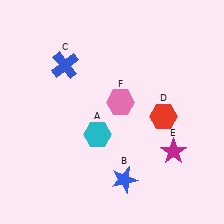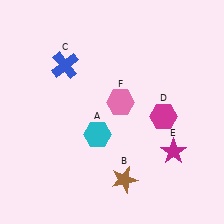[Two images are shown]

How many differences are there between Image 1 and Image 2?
There are 2 differences between the two images.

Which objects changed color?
B changed from blue to brown. D changed from red to magenta.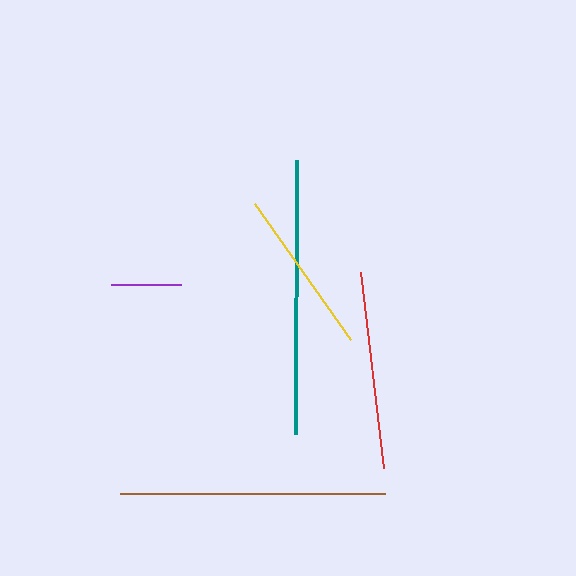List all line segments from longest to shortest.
From longest to shortest: teal, brown, red, yellow, purple.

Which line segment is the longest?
The teal line is the longest at approximately 273 pixels.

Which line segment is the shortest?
The purple line is the shortest at approximately 70 pixels.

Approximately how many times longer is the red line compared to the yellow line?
The red line is approximately 1.2 times the length of the yellow line.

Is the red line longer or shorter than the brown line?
The brown line is longer than the red line.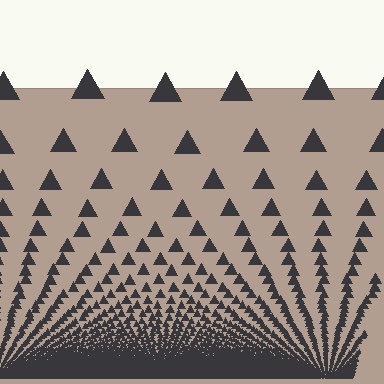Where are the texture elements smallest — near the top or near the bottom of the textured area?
Near the bottom.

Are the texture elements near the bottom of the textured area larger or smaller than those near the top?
Smaller. The gradient is inverted — elements near the bottom are smaller and denser.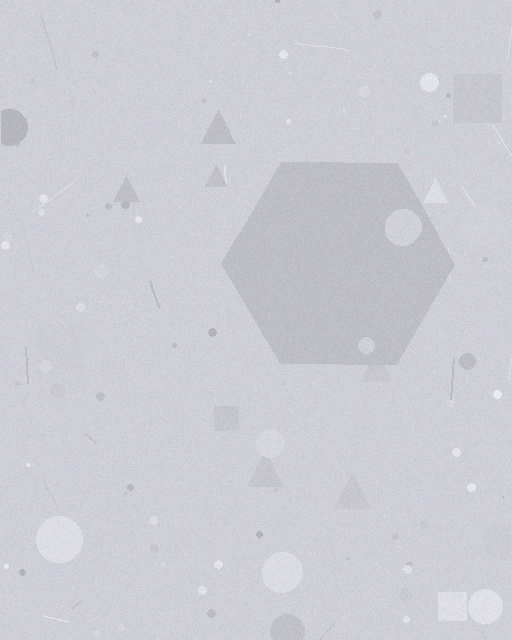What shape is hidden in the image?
A hexagon is hidden in the image.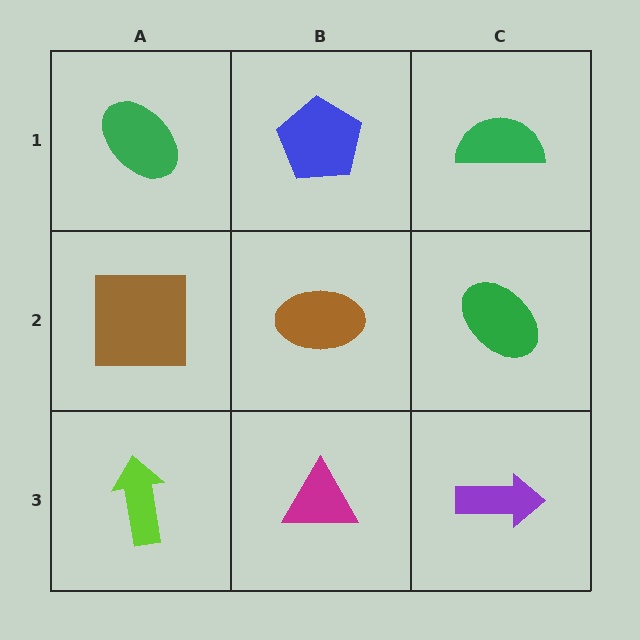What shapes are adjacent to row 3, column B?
A brown ellipse (row 2, column B), a lime arrow (row 3, column A), a purple arrow (row 3, column C).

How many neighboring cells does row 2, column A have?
3.